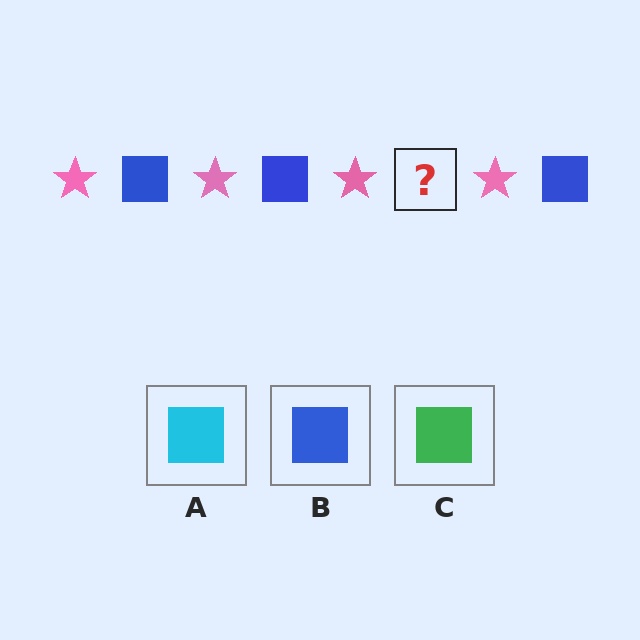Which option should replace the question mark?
Option B.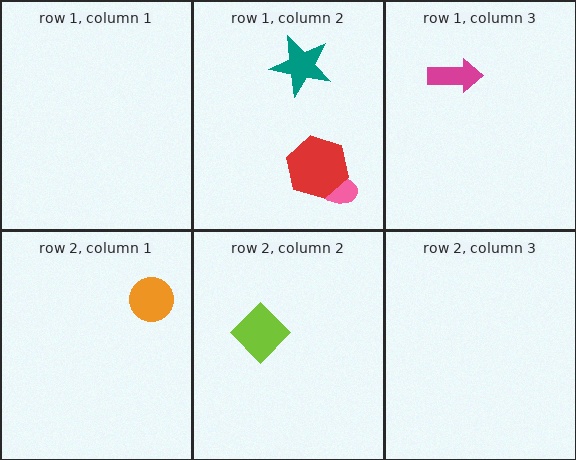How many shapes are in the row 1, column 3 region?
1.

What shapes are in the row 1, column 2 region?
The pink ellipse, the red hexagon, the teal star.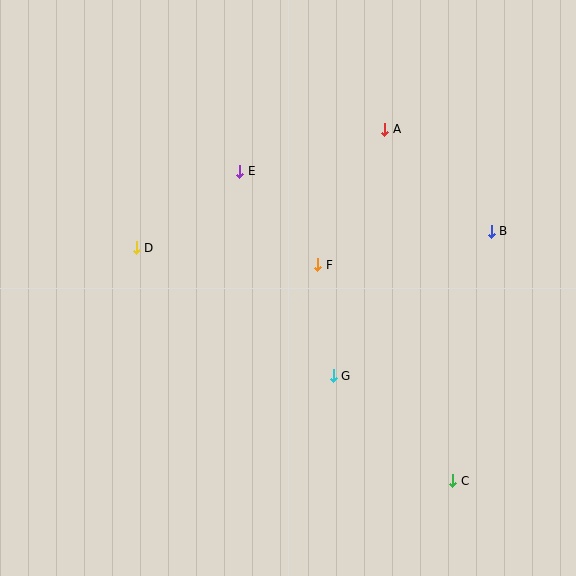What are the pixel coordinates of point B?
Point B is at (491, 231).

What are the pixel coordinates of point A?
Point A is at (385, 129).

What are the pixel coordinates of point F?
Point F is at (318, 265).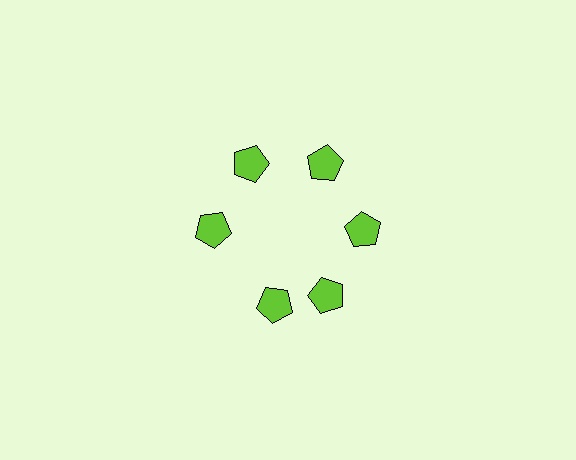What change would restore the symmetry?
The symmetry would be restored by rotating it back into even spacing with its neighbors so that all 6 pentagons sit at equal angles and equal distance from the center.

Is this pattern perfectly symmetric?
No. The 6 lime pentagons are arranged in a ring, but one element near the 7 o'clock position is rotated out of alignment along the ring, breaking the 6-fold rotational symmetry.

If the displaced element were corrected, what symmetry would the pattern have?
It would have 6-fold rotational symmetry — the pattern would map onto itself every 60 degrees.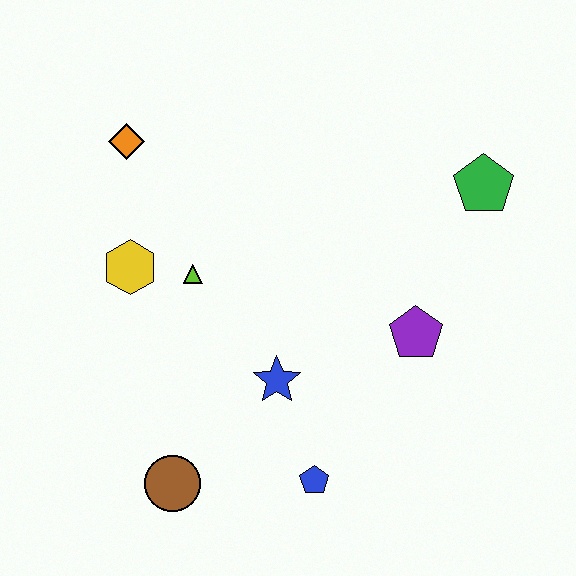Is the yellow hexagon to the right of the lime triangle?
No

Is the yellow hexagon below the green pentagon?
Yes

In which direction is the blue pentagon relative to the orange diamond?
The blue pentagon is below the orange diamond.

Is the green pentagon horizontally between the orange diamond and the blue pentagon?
No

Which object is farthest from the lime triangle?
The green pentagon is farthest from the lime triangle.